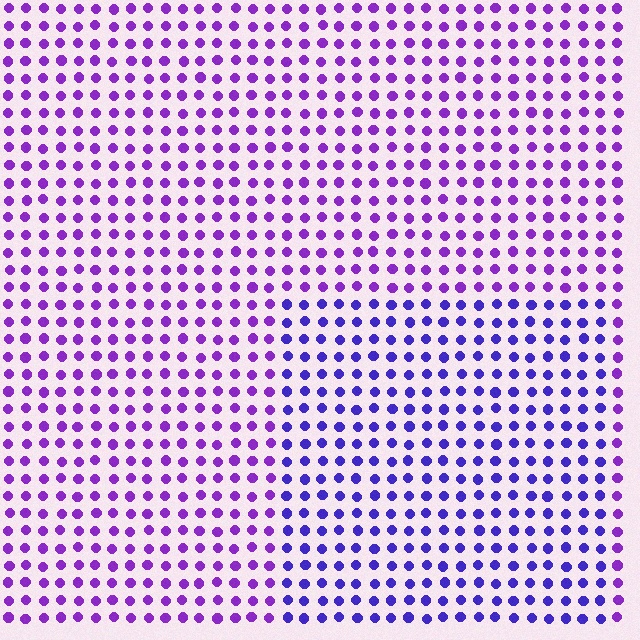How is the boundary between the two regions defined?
The boundary is defined purely by a slight shift in hue (about 29 degrees). Spacing, size, and orientation are identical on both sides.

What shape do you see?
I see a rectangle.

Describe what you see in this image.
The image is filled with small purple elements in a uniform arrangement. A rectangle-shaped region is visible where the elements are tinted to a slightly different hue, forming a subtle color boundary.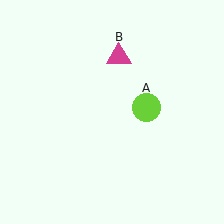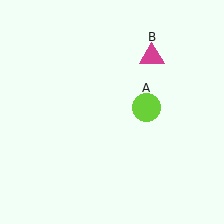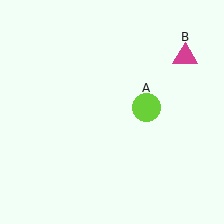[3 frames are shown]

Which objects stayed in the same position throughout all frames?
Lime circle (object A) remained stationary.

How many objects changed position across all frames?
1 object changed position: magenta triangle (object B).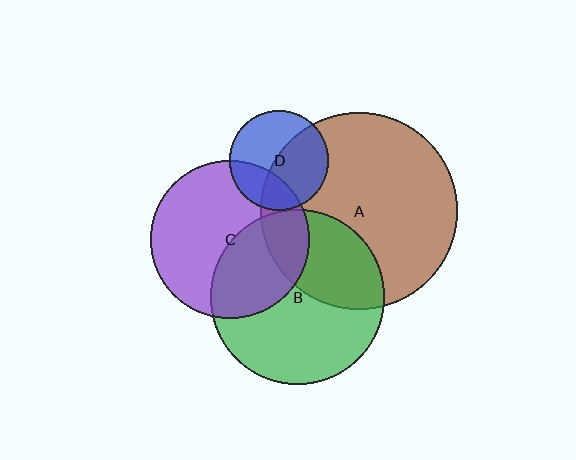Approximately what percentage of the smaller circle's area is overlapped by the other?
Approximately 40%.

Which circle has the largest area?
Circle A (brown).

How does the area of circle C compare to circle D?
Approximately 2.5 times.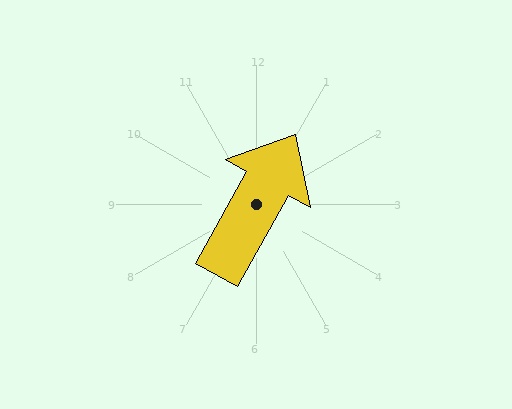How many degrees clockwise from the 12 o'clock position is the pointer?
Approximately 29 degrees.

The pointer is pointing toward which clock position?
Roughly 1 o'clock.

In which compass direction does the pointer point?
Northeast.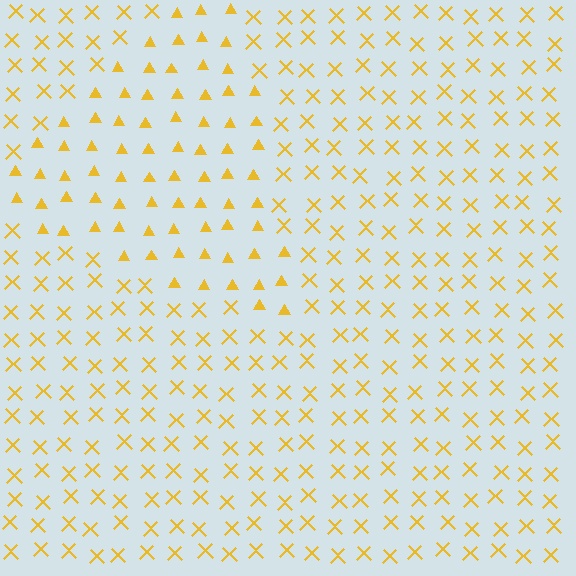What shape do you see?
I see a triangle.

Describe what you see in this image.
The image is filled with small yellow elements arranged in a uniform grid. A triangle-shaped region contains triangles, while the surrounding area contains X marks. The boundary is defined purely by the change in element shape.